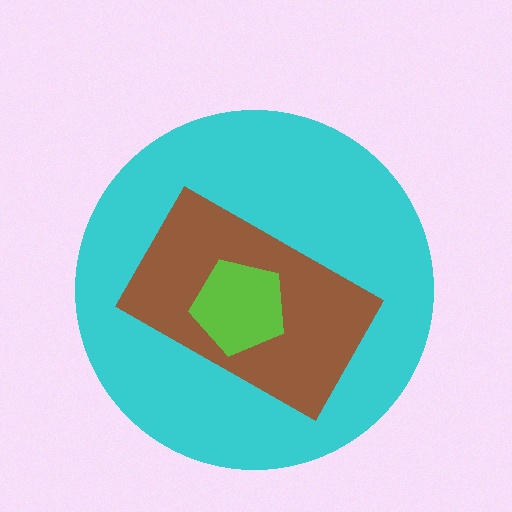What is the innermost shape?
The lime pentagon.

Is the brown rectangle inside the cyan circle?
Yes.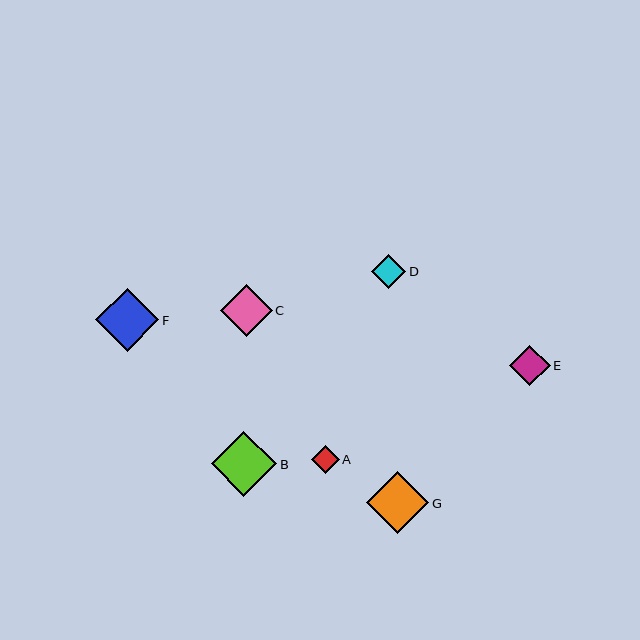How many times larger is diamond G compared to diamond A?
Diamond G is approximately 2.2 times the size of diamond A.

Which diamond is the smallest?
Diamond A is the smallest with a size of approximately 28 pixels.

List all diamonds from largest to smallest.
From largest to smallest: B, F, G, C, E, D, A.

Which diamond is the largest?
Diamond B is the largest with a size of approximately 65 pixels.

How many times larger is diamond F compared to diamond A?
Diamond F is approximately 2.2 times the size of diamond A.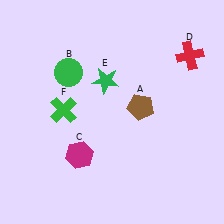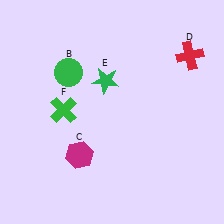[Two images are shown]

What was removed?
The brown pentagon (A) was removed in Image 2.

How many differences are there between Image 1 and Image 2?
There is 1 difference between the two images.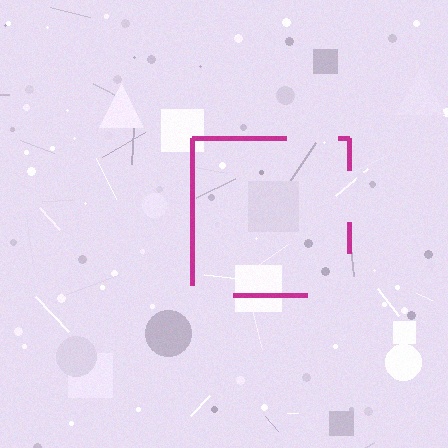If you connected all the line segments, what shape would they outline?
They would outline a square.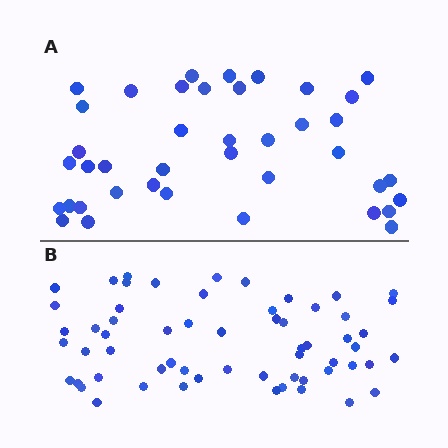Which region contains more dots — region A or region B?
Region B (the bottom region) has more dots.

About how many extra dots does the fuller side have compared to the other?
Region B has approximately 20 more dots than region A.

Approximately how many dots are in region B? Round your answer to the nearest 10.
About 60 dots.